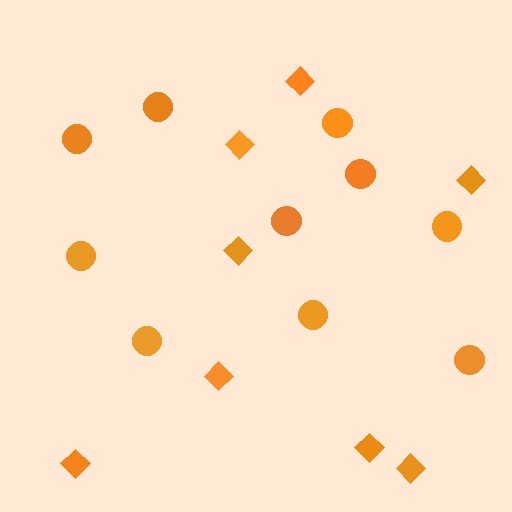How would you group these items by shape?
There are 2 groups: one group of diamonds (8) and one group of circles (10).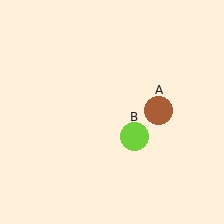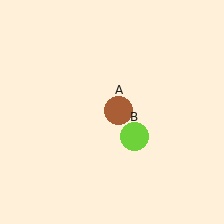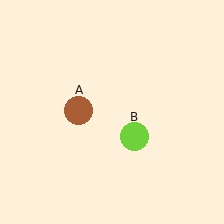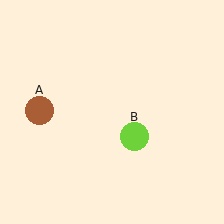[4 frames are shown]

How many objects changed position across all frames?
1 object changed position: brown circle (object A).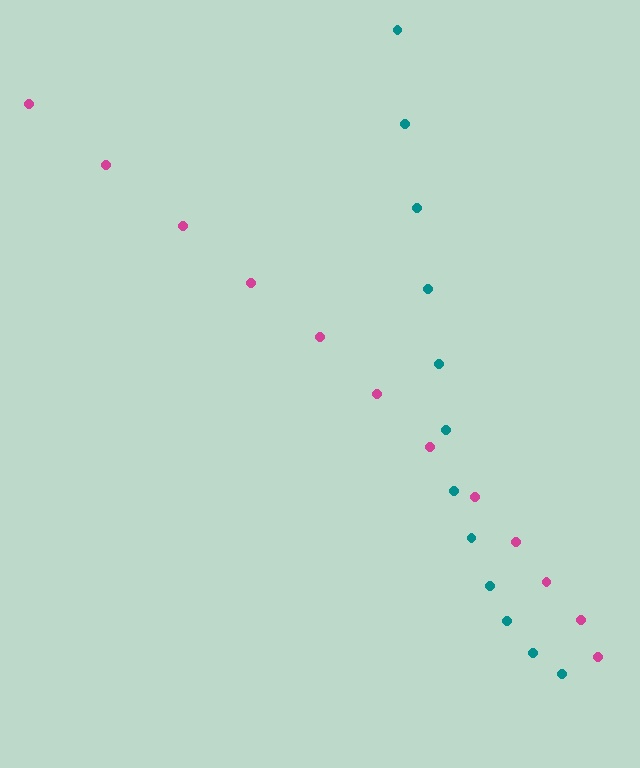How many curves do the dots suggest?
There are 2 distinct paths.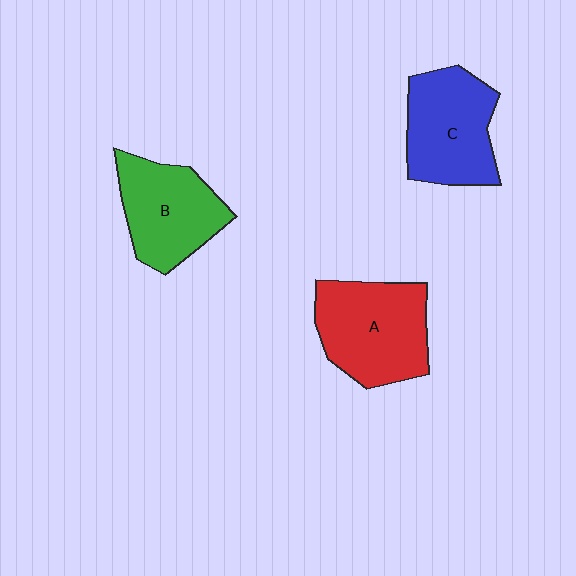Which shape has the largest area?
Shape A (red).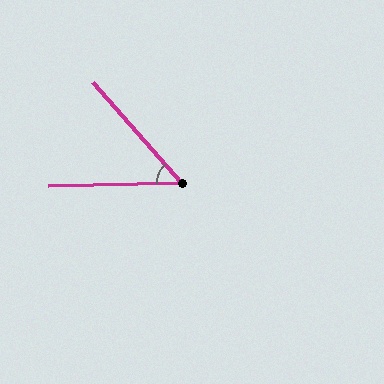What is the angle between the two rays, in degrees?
Approximately 50 degrees.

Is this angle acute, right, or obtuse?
It is acute.